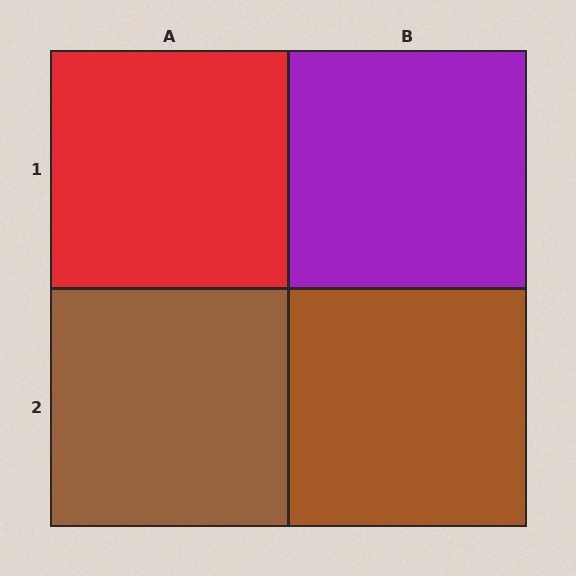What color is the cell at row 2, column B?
Brown.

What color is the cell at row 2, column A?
Brown.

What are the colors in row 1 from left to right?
Red, purple.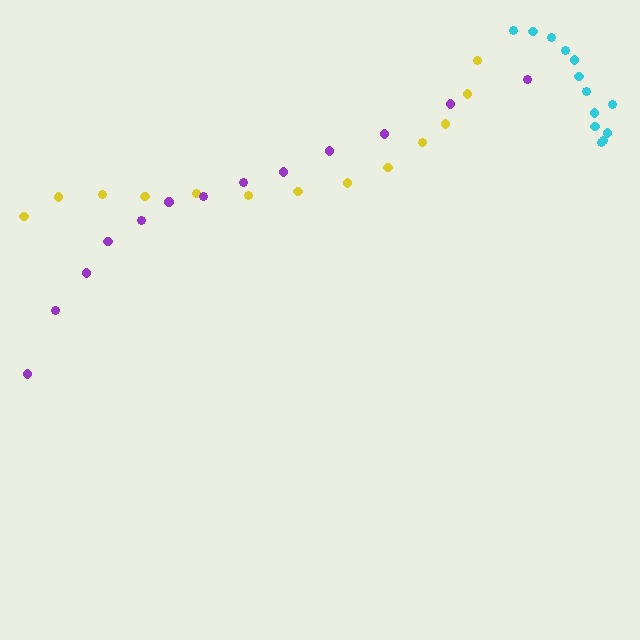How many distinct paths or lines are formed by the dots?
There are 3 distinct paths.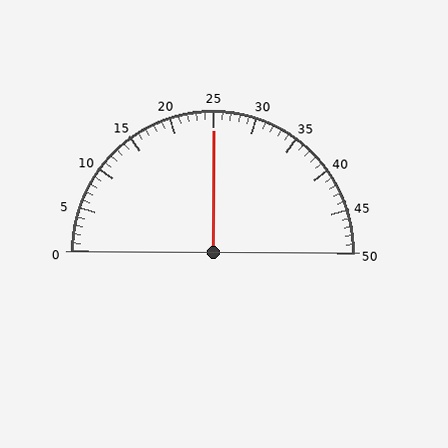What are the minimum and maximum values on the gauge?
The gauge ranges from 0 to 50.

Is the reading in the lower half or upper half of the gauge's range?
The reading is in the upper half of the range (0 to 50).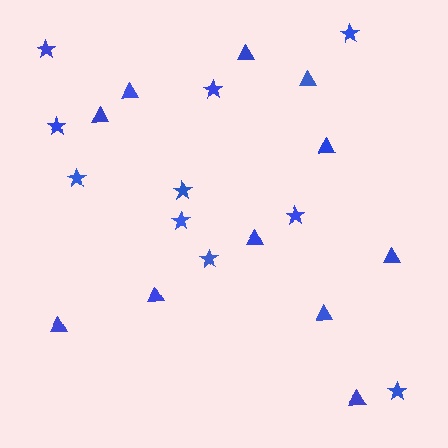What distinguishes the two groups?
There are 2 groups: one group of triangles (11) and one group of stars (10).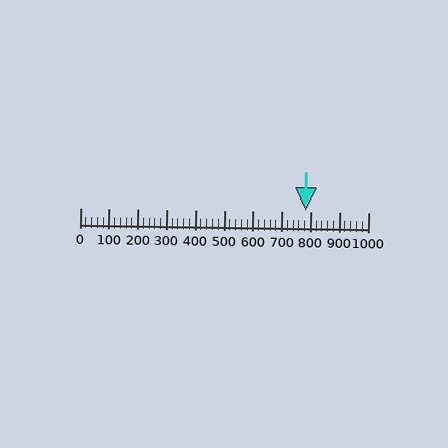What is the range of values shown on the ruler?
The ruler shows values from 0 to 1000.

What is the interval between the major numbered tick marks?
The major tick marks are spaced 100 units apart.